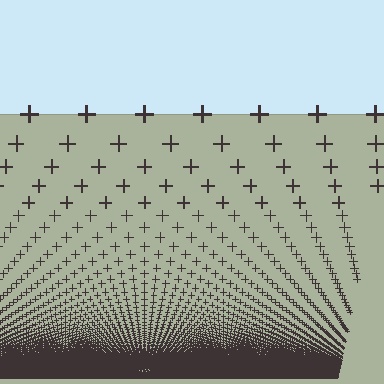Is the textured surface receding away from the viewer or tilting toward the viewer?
The surface appears to tilt toward the viewer. Texture elements get larger and sparser toward the top.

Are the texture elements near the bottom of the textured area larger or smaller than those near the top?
Smaller. The gradient is inverted — elements near the bottom are smaller and denser.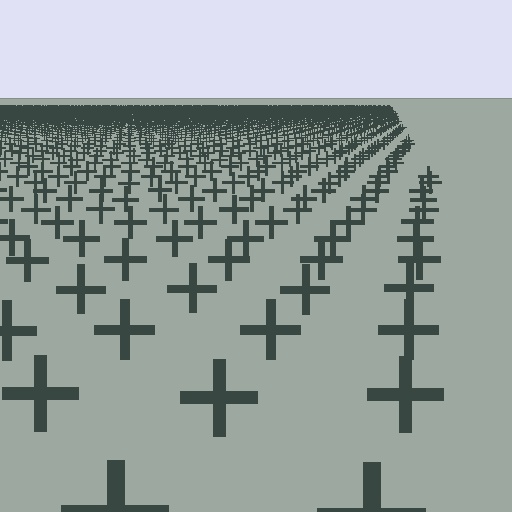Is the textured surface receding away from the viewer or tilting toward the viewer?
The surface is receding away from the viewer. Texture elements get smaller and denser toward the top.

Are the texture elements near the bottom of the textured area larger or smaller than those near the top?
Larger. Near the bottom, elements are closer to the viewer and appear at a bigger on-screen size.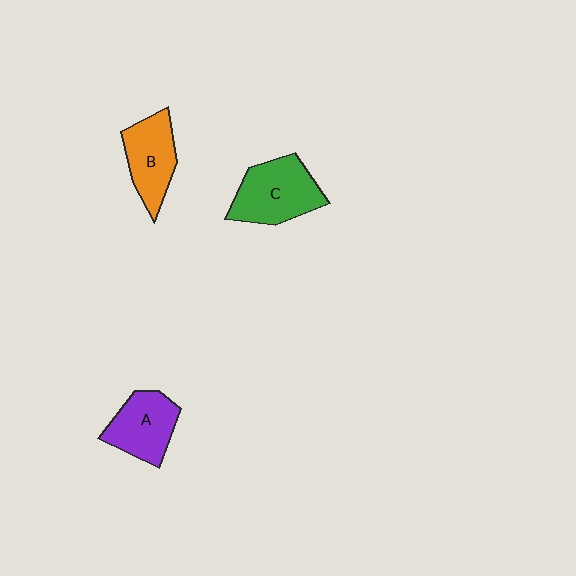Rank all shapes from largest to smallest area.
From largest to smallest: C (green), A (purple), B (orange).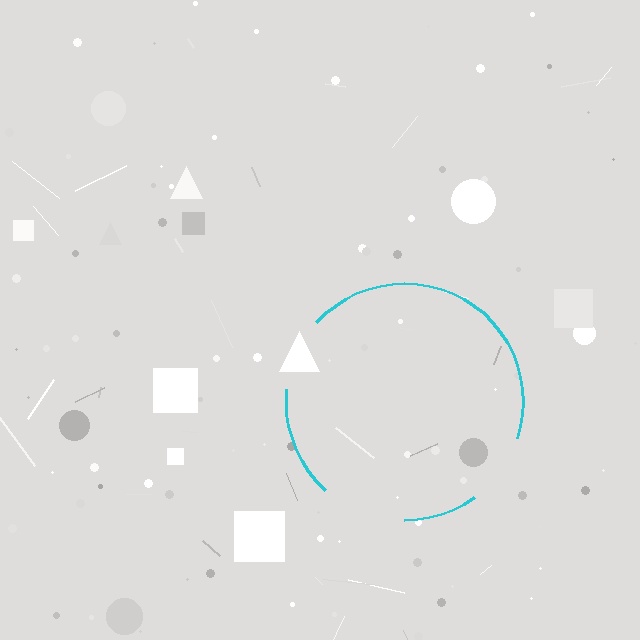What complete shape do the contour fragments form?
The contour fragments form a circle.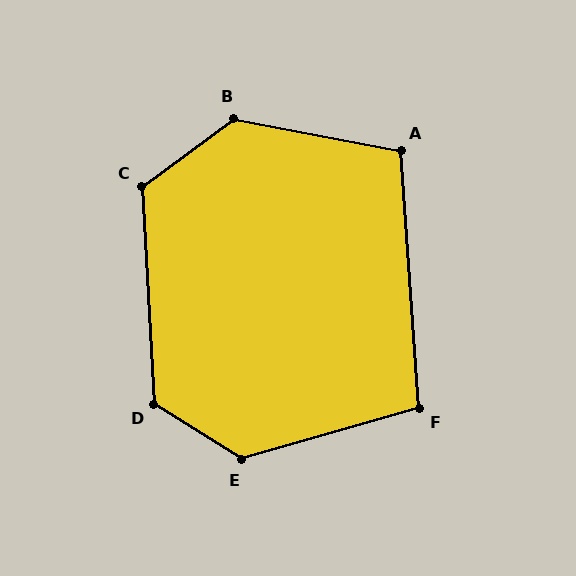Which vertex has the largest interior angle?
B, at approximately 133 degrees.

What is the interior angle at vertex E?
Approximately 132 degrees (obtuse).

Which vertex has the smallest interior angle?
F, at approximately 102 degrees.